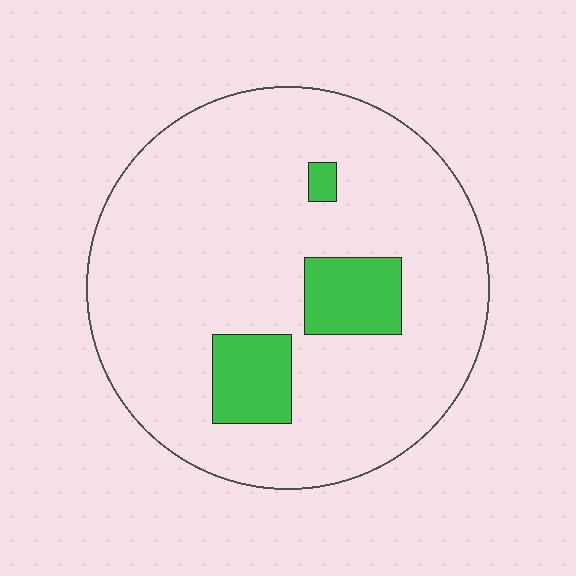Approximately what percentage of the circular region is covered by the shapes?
Approximately 10%.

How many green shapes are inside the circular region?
3.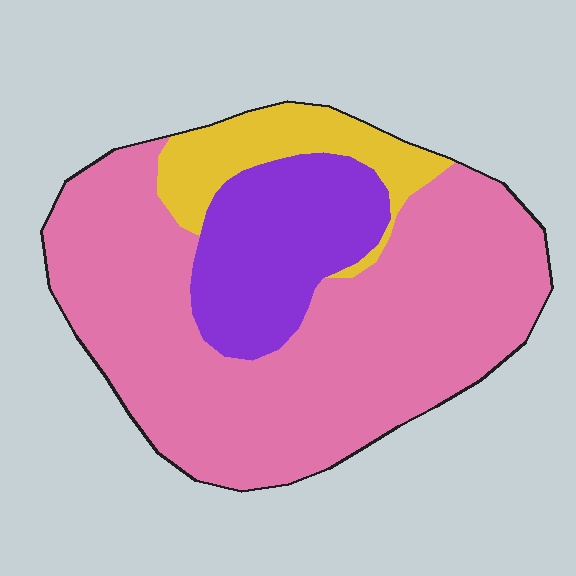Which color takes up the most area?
Pink, at roughly 65%.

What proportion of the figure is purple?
Purple takes up about one fifth (1/5) of the figure.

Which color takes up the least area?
Yellow, at roughly 10%.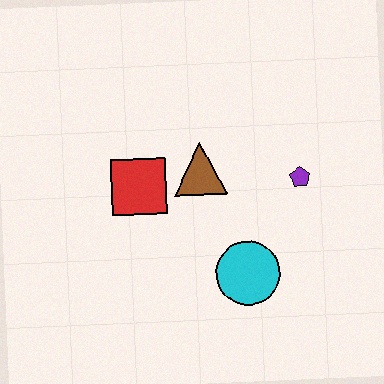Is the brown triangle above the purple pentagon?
Yes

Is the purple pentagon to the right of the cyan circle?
Yes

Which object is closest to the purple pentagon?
The brown triangle is closest to the purple pentagon.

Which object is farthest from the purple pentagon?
The red square is farthest from the purple pentagon.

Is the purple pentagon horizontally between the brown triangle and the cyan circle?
No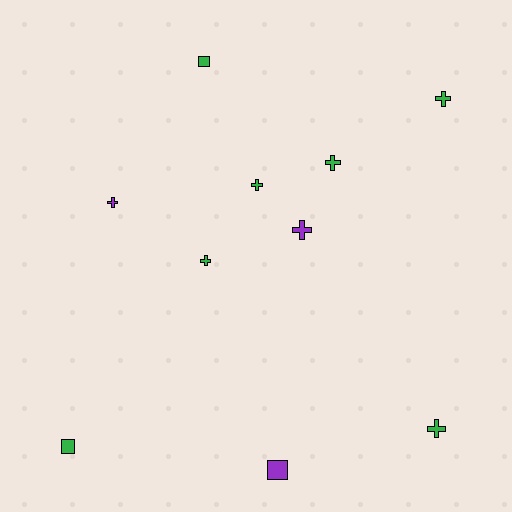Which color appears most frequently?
Green, with 7 objects.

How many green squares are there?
There are 2 green squares.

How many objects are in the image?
There are 10 objects.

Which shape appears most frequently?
Cross, with 7 objects.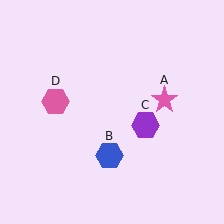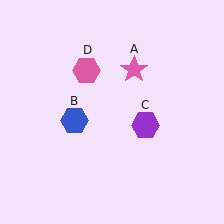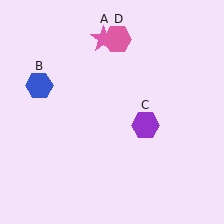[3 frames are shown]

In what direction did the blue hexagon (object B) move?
The blue hexagon (object B) moved up and to the left.